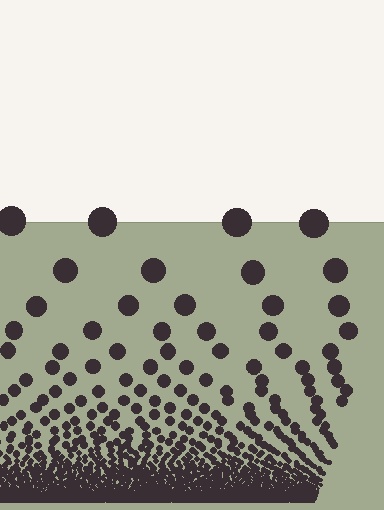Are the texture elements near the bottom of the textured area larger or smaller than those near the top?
Smaller. The gradient is inverted — elements near the bottom are smaller and denser.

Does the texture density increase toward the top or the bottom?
Density increases toward the bottom.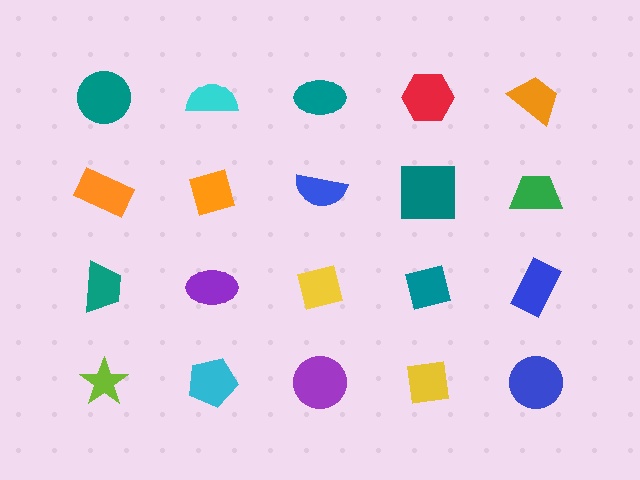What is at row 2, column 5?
A green trapezoid.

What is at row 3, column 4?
A teal square.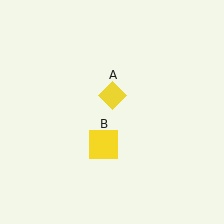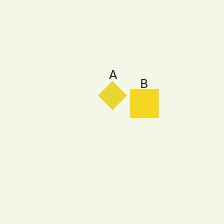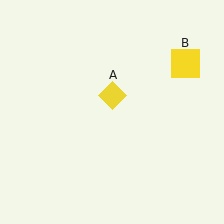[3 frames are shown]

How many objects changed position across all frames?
1 object changed position: yellow square (object B).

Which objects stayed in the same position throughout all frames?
Yellow diamond (object A) remained stationary.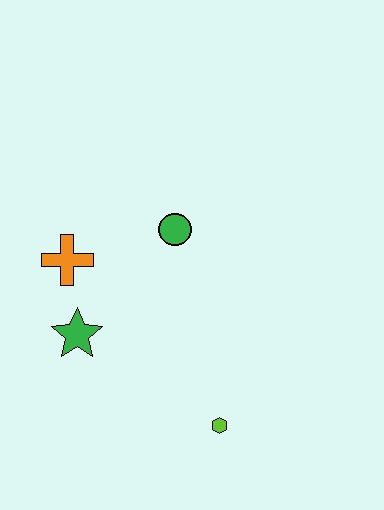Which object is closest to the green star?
The orange cross is closest to the green star.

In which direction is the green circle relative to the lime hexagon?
The green circle is above the lime hexagon.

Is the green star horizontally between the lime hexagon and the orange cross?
Yes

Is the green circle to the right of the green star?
Yes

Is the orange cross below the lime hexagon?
No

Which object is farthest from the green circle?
The lime hexagon is farthest from the green circle.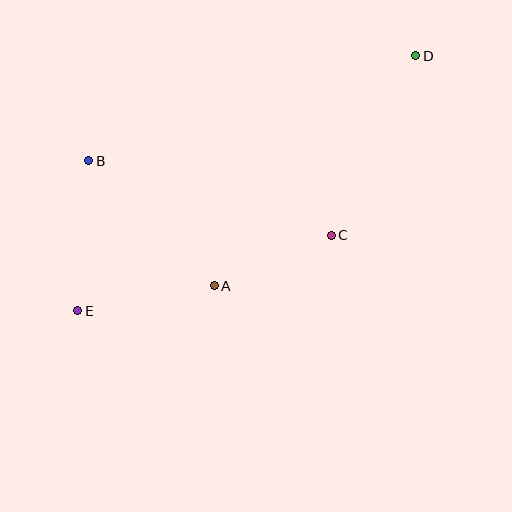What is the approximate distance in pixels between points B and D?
The distance between B and D is approximately 344 pixels.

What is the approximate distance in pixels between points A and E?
The distance between A and E is approximately 139 pixels.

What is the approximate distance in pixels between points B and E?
The distance between B and E is approximately 150 pixels.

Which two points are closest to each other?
Points A and C are closest to each other.